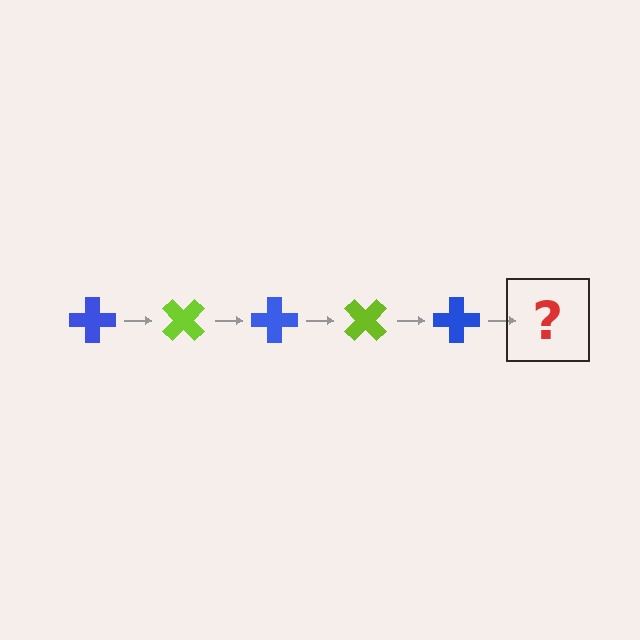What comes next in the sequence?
The next element should be a lime cross, rotated 225 degrees from the start.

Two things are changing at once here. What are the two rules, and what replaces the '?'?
The two rules are that it rotates 45 degrees each step and the color cycles through blue and lime. The '?' should be a lime cross, rotated 225 degrees from the start.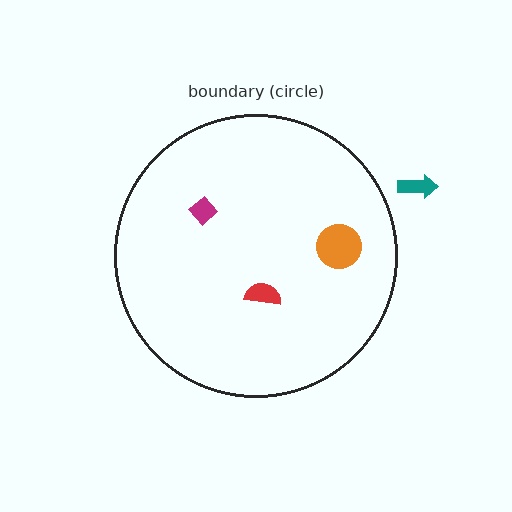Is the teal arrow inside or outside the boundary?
Outside.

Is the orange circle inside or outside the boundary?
Inside.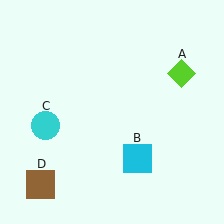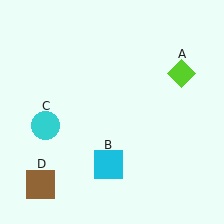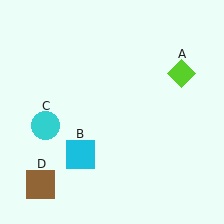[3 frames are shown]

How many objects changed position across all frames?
1 object changed position: cyan square (object B).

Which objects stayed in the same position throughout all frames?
Lime diamond (object A) and cyan circle (object C) and brown square (object D) remained stationary.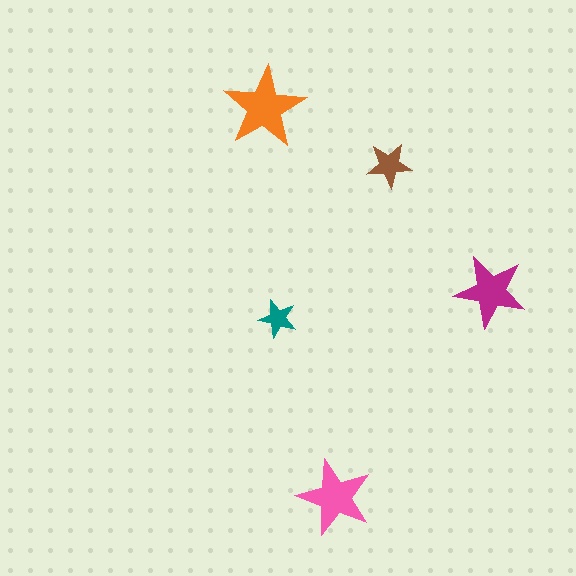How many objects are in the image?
There are 5 objects in the image.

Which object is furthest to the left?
The orange star is leftmost.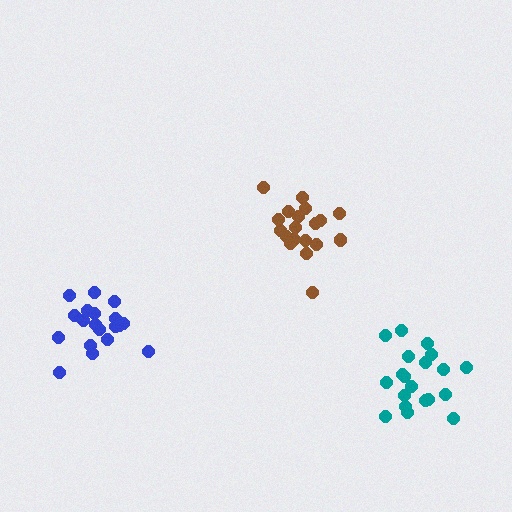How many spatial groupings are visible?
There are 3 spatial groupings.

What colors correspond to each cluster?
The clusters are colored: brown, blue, teal.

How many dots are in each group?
Group 1: 19 dots, Group 2: 19 dots, Group 3: 20 dots (58 total).